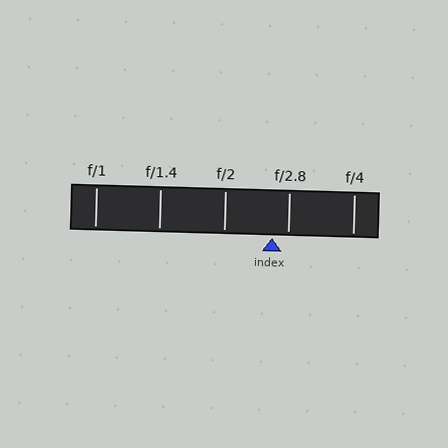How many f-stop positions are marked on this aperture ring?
There are 5 f-stop positions marked.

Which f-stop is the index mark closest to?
The index mark is closest to f/2.8.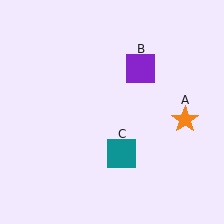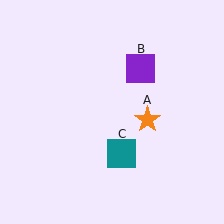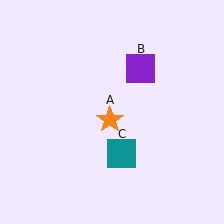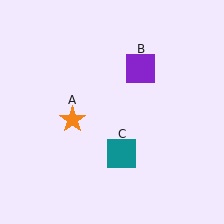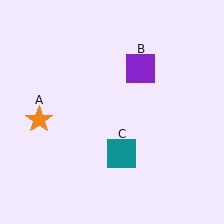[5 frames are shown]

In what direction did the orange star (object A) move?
The orange star (object A) moved left.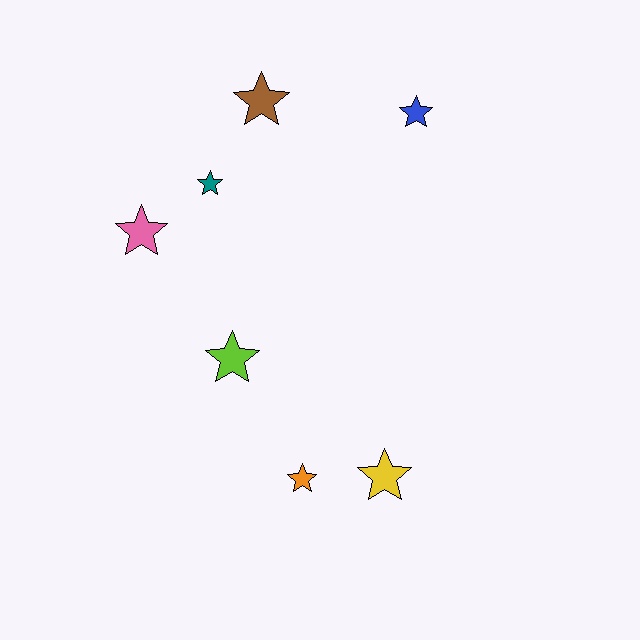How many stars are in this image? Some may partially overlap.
There are 7 stars.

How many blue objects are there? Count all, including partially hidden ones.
There is 1 blue object.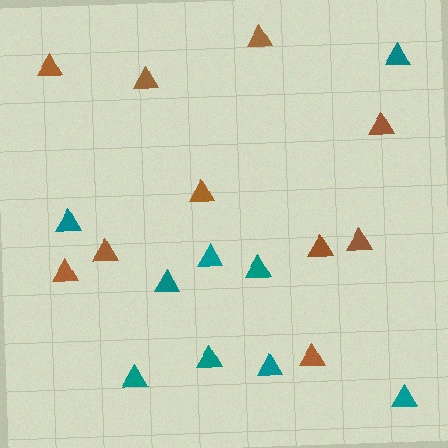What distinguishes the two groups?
There are 2 groups: one group of teal triangles (9) and one group of brown triangles (10).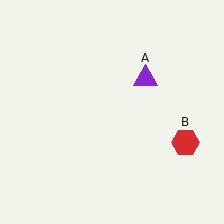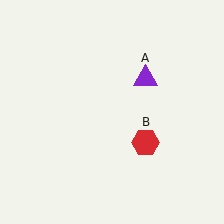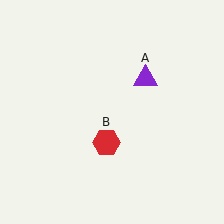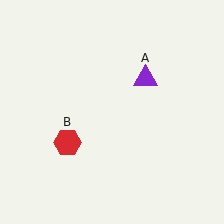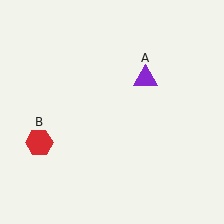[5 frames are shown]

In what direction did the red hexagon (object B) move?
The red hexagon (object B) moved left.